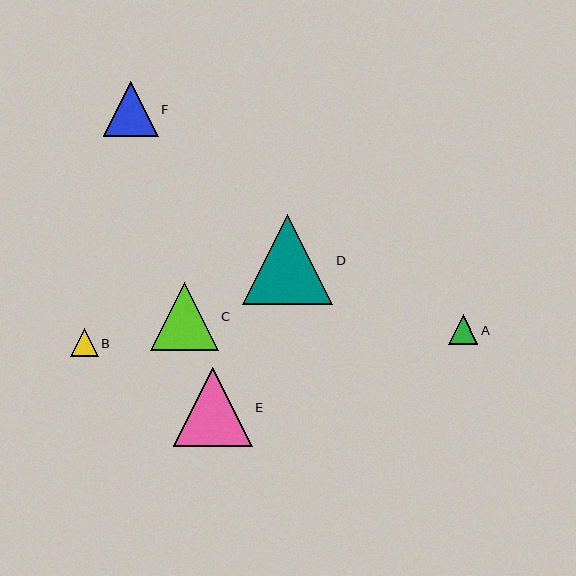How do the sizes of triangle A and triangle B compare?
Triangle A and triangle B are approximately the same size.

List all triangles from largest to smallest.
From largest to smallest: D, E, C, F, A, B.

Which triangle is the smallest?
Triangle B is the smallest with a size of approximately 28 pixels.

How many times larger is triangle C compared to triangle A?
Triangle C is approximately 2.3 times the size of triangle A.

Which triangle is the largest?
Triangle D is the largest with a size of approximately 90 pixels.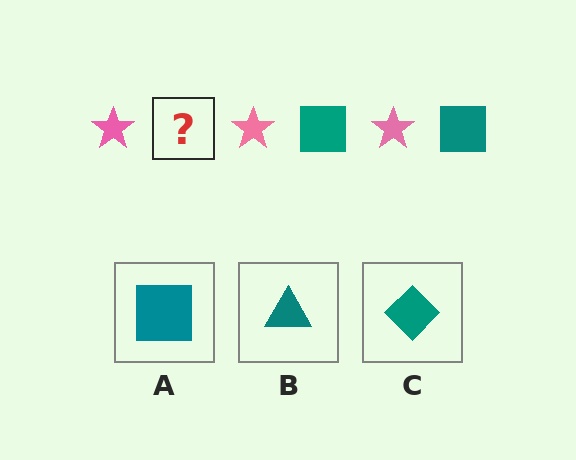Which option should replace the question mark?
Option A.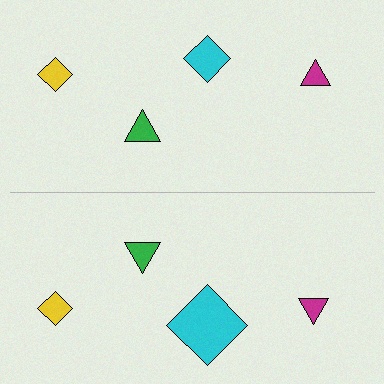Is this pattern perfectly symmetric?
No, the pattern is not perfectly symmetric. The cyan diamond on the bottom side has a different size than its mirror counterpart.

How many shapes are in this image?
There are 8 shapes in this image.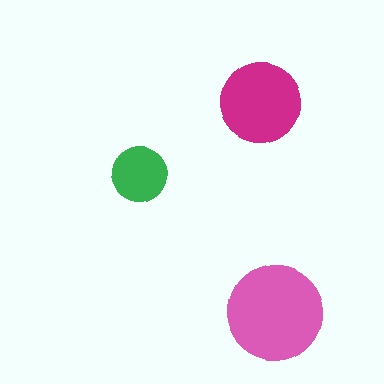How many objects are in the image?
There are 3 objects in the image.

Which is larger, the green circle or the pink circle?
The pink one.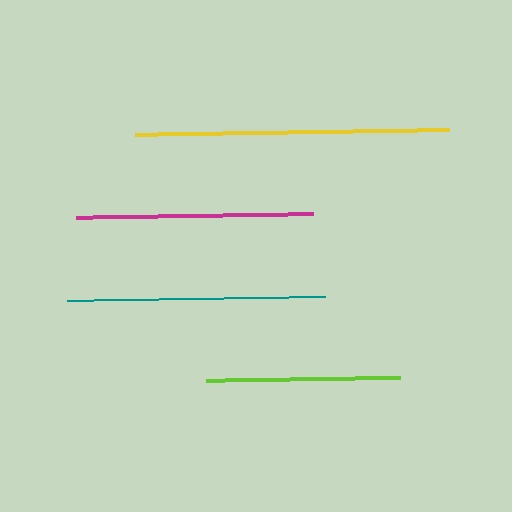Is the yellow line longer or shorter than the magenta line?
The yellow line is longer than the magenta line.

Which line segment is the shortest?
The lime line is the shortest at approximately 194 pixels.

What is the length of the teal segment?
The teal segment is approximately 259 pixels long.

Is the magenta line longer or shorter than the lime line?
The magenta line is longer than the lime line.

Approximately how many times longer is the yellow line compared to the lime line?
The yellow line is approximately 1.6 times the length of the lime line.